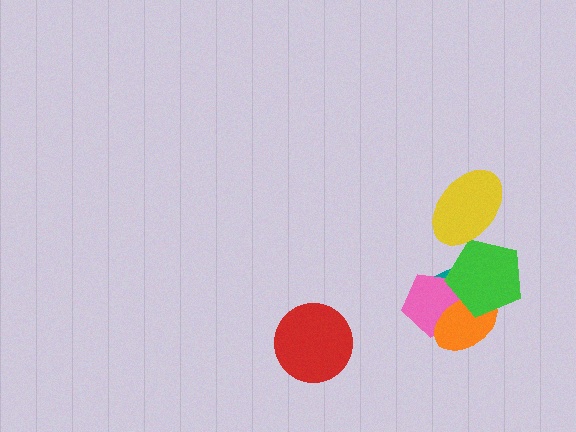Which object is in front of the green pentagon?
The yellow ellipse is in front of the green pentagon.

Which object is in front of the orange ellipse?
The green pentagon is in front of the orange ellipse.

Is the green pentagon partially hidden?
Yes, it is partially covered by another shape.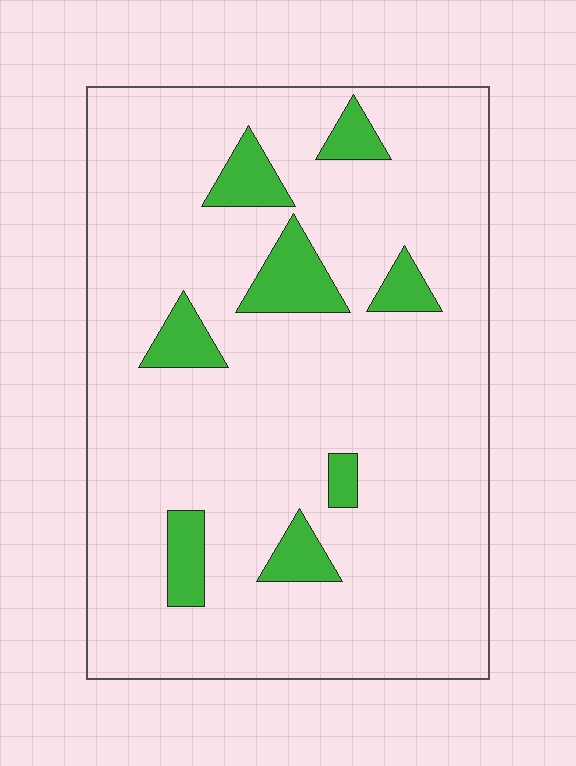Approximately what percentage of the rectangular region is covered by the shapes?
Approximately 10%.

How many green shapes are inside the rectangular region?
8.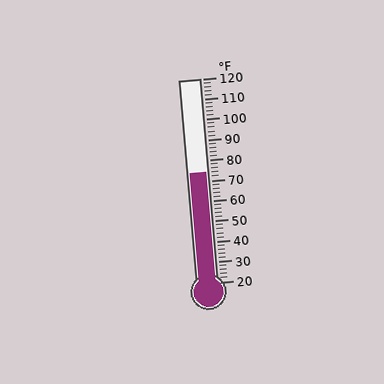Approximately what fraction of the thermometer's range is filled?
The thermometer is filled to approximately 55% of its range.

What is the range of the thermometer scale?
The thermometer scale ranges from 20°F to 120°F.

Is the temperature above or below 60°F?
The temperature is above 60°F.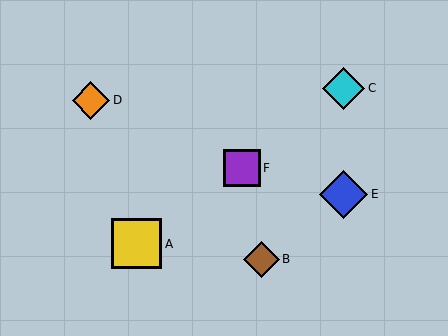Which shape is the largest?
The yellow square (labeled A) is the largest.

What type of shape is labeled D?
Shape D is an orange diamond.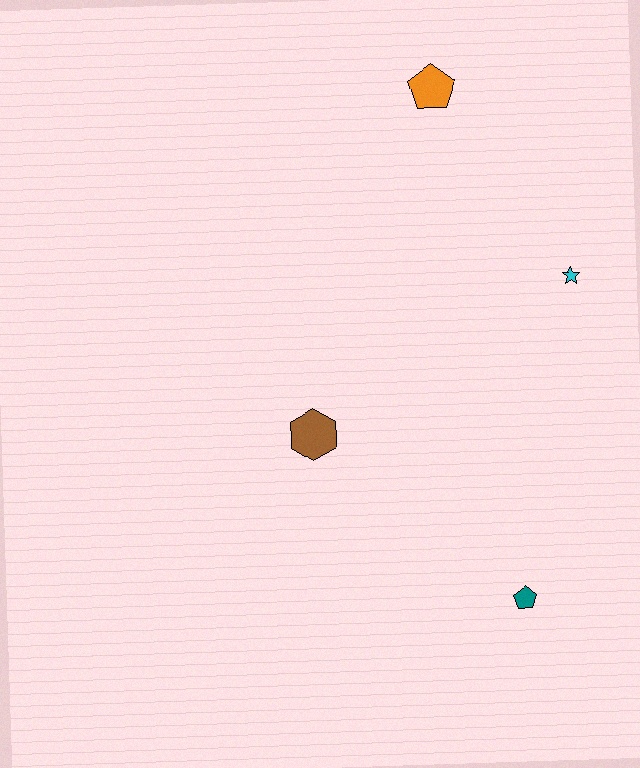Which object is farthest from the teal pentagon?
The orange pentagon is farthest from the teal pentagon.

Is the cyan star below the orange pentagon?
Yes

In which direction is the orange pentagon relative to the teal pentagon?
The orange pentagon is above the teal pentagon.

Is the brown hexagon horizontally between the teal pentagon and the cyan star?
No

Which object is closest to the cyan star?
The orange pentagon is closest to the cyan star.